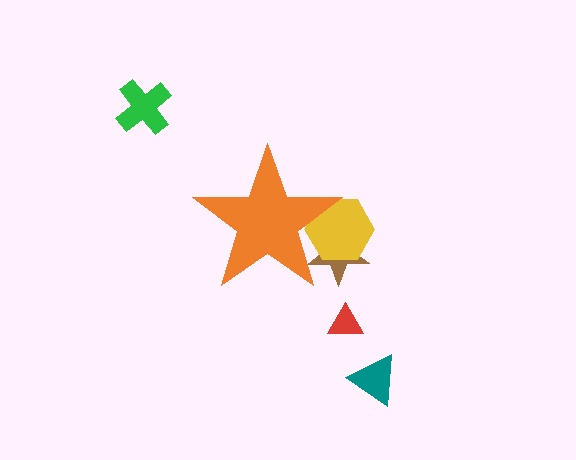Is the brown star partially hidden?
Yes, the brown star is partially hidden behind the orange star.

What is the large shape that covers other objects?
An orange star.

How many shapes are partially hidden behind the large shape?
2 shapes are partially hidden.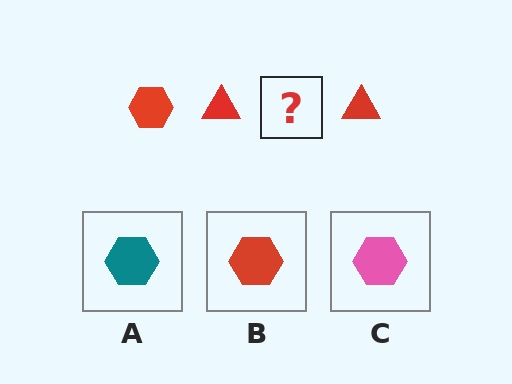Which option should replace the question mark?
Option B.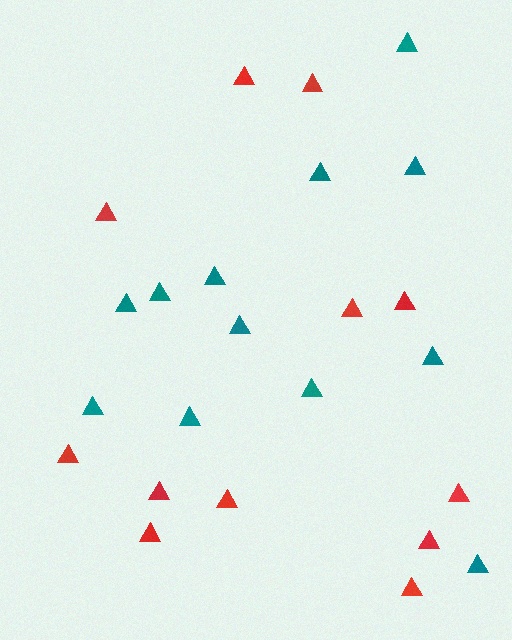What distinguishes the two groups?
There are 2 groups: one group of teal triangles (12) and one group of red triangles (12).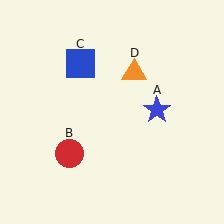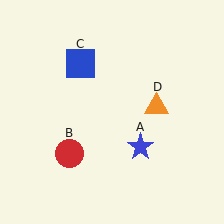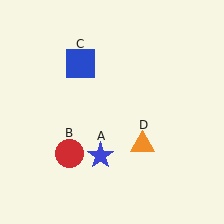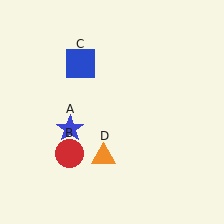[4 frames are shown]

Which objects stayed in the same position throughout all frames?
Red circle (object B) and blue square (object C) remained stationary.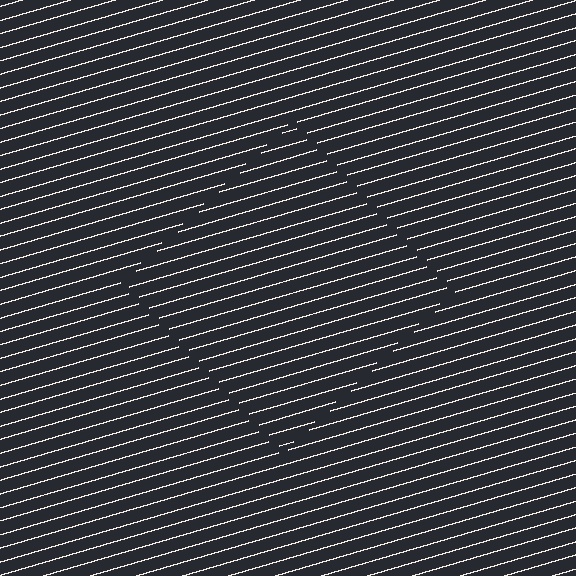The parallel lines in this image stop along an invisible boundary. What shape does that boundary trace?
An illusory square. The interior of the shape contains the same grating, shifted by half a period — the contour is defined by the phase discontinuity where line-ends from the inner and outer gratings abut.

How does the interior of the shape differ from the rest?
The interior of the shape contains the same grating, shifted by half a period — the contour is defined by the phase discontinuity where line-ends from the inner and outer gratings abut.